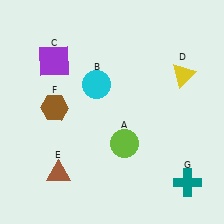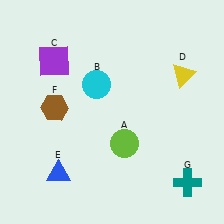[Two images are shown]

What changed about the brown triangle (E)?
In Image 1, E is brown. In Image 2, it changed to blue.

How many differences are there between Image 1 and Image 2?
There is 1 difference between the two images.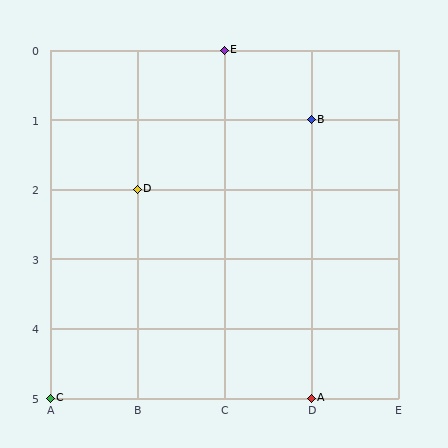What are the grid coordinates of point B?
Point B is at grid coordinates (D, 1).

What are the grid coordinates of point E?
Point E is at grid coordinates (C, 0).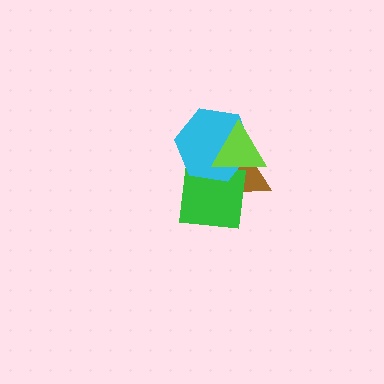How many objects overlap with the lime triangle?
3 objects overlap with the lime triangle.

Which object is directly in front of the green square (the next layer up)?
The cyan hexagon is directly in front of the green square.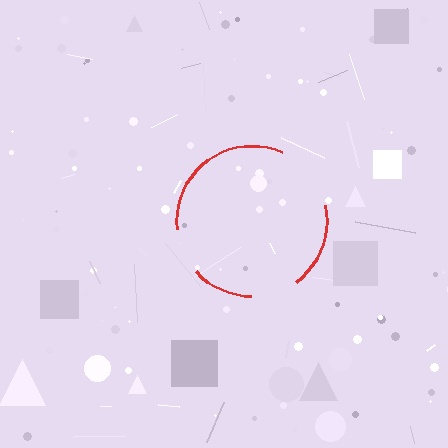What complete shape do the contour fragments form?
The contour fragments form a circle.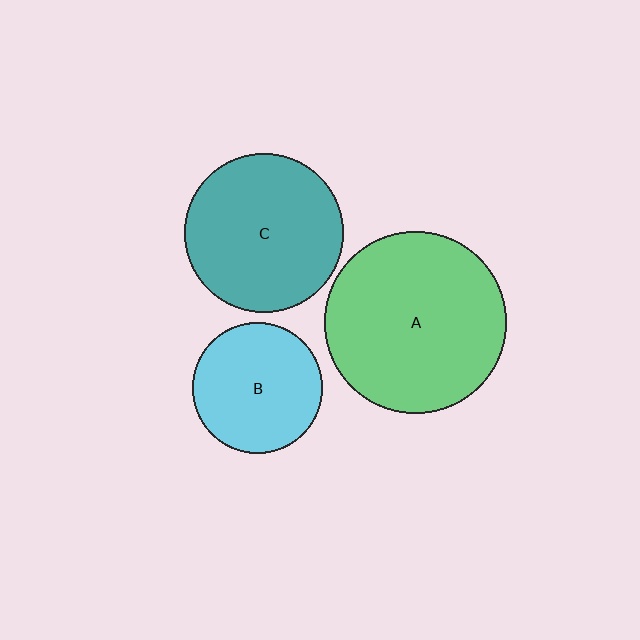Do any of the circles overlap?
No, none of the circles overlap.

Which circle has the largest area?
Circle A (green).